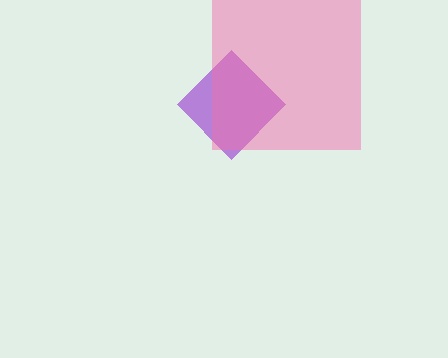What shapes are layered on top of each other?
The layered shapes are: a purple diamond, a pink square.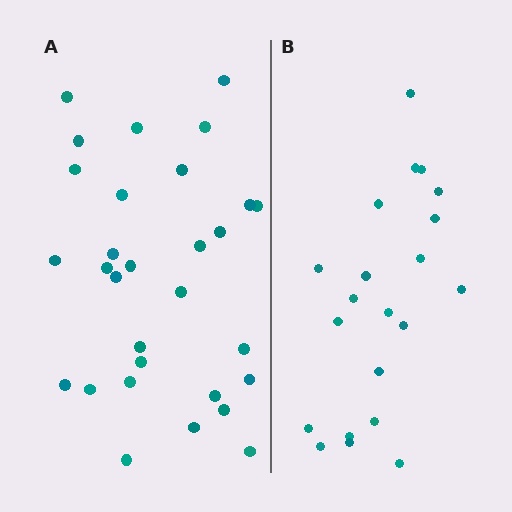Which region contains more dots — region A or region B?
Region A (the left region) has more dots.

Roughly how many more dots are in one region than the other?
Region A has roughly 8 or so more dots than region B.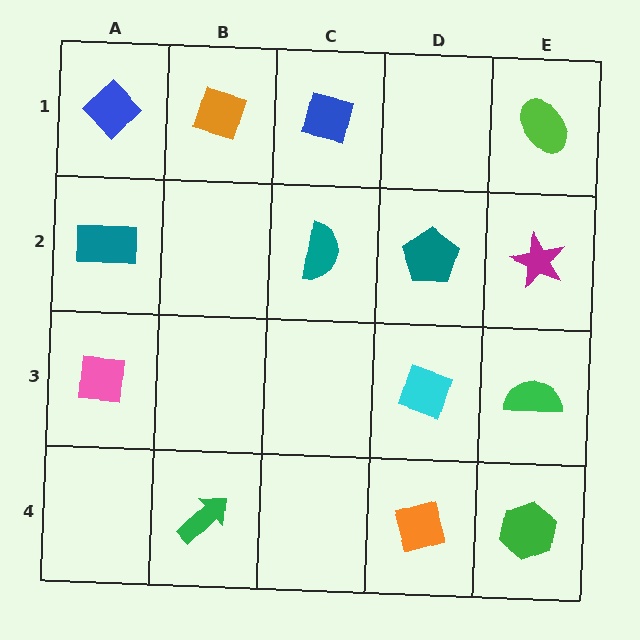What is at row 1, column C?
A blue square.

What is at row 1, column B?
An orange diamond.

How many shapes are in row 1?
4 shapes.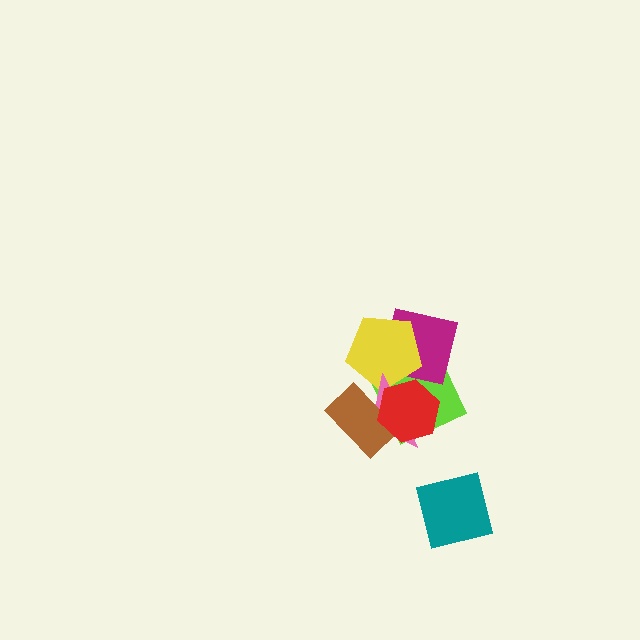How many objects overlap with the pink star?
5 objects overlap with the pink star.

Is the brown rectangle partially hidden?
Yes, it is partially covered by another shape.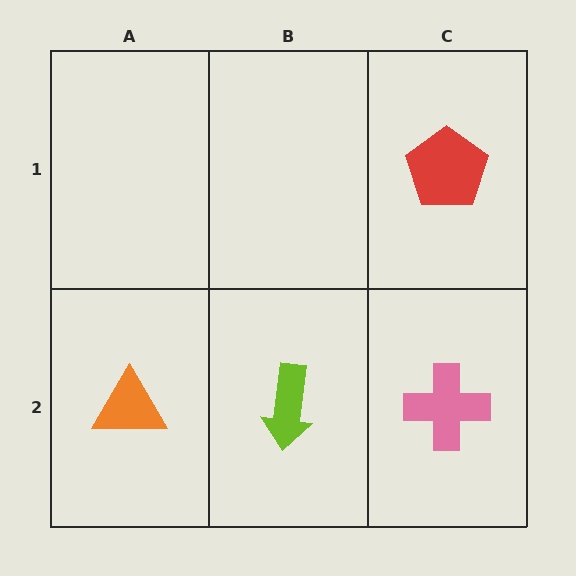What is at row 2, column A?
An orange triangle.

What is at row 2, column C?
A pink cross.